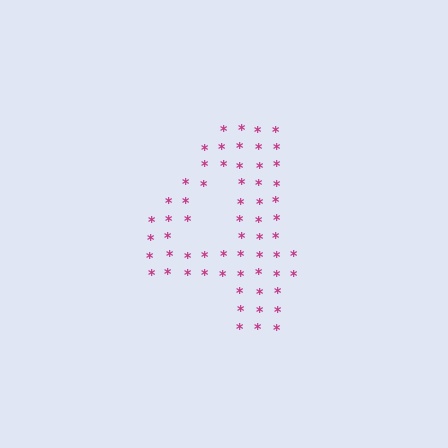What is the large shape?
The large shape is the digit 4.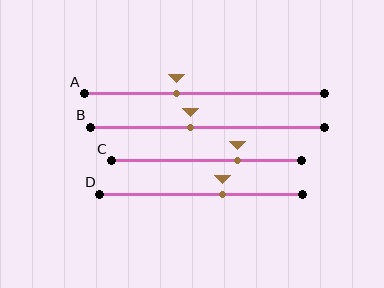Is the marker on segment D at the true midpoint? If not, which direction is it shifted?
No, the marker on segment D is shifted to the right by about 10% of the segment length.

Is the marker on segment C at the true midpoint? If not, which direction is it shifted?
No, the marker on segment C is shifted to the right by about 16% of the segment length.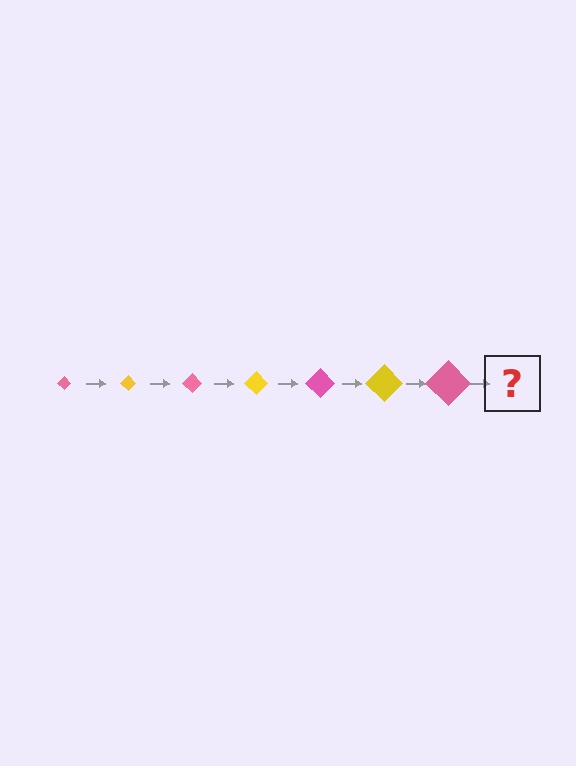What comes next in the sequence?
The next element should be a yellow diamond, larger than the previous one.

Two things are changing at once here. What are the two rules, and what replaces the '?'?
The two rules are that the diamond grows larger each step and the color cycles through pink and yellow. The '?' should be a yellow diamond, larger than the previous one.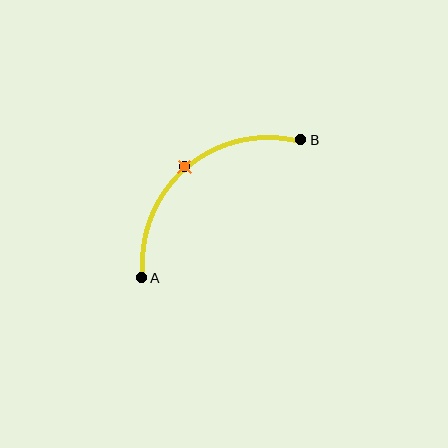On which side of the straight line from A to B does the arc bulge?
The arc bulges above and to the left of the straight line connecting A and B.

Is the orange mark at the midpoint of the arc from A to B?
Yes. The orange mark lies on the arc at equal arc-length from both A and B — it is the arc midpoint.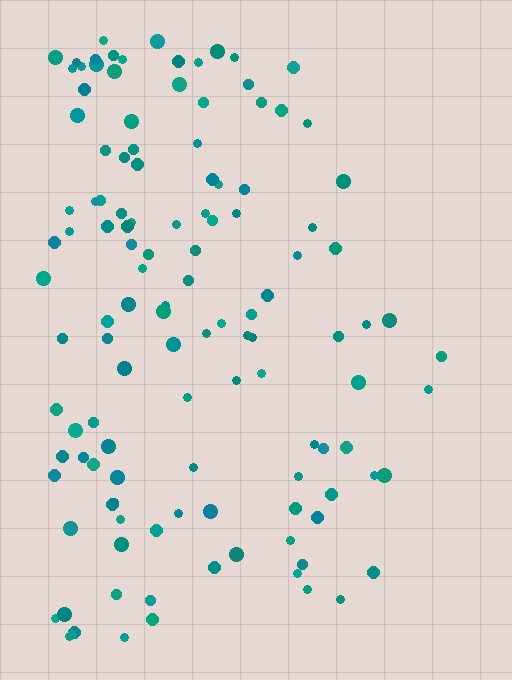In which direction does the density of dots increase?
From right to left, with the left side densest.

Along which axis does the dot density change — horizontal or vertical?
Horizontal.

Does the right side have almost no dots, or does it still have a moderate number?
Still a moderate number, just noticeably fewer than the left.